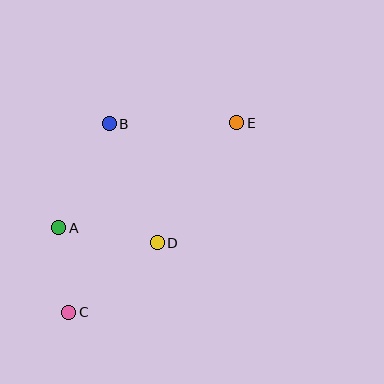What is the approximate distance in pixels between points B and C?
The distance between B and C is approximately 193 pixels.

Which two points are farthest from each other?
Points C and E are farthest from each other.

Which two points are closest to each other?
Points A and C are closest to each other.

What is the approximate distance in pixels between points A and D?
The distance between A and D is approximately 100 pixels.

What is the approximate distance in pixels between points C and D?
The distance between C and D is approximately 112 pixels.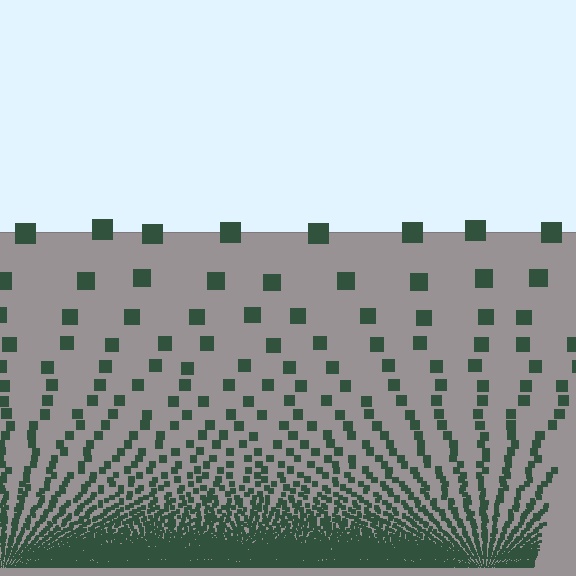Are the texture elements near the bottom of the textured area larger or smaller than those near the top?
Smaller. The gradient is inverted — elements near the bottom are smaller and denser.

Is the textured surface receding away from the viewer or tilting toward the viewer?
The surface appears to tilt toward the viewer. Texture elements get larger and sparser toward the top.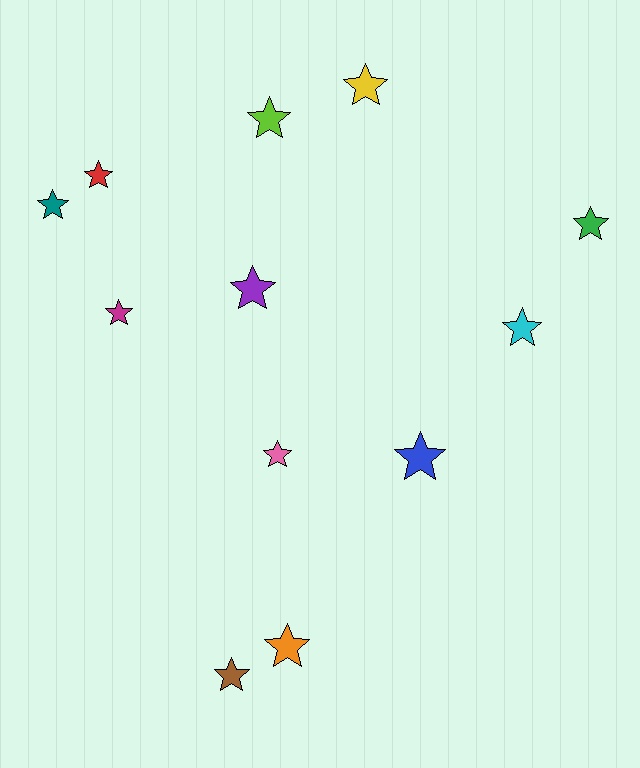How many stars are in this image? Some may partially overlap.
There are 12 stars.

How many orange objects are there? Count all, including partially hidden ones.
There is 1 orange object.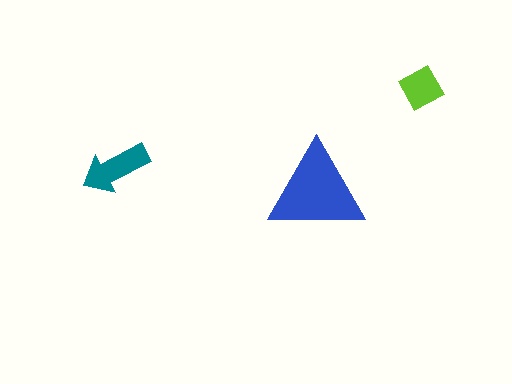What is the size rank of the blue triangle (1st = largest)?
1st.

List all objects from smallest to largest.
The lime diamond, the teal arrow, the blue triangle.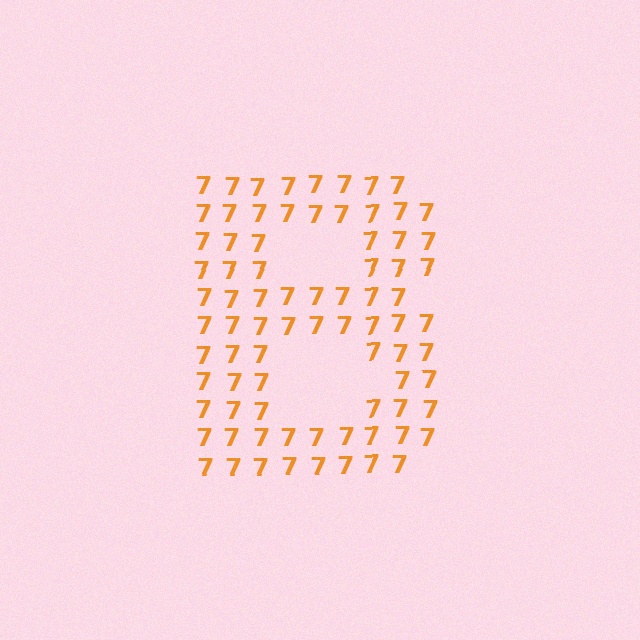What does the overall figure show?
The overall figure shows the letter B.